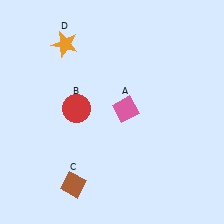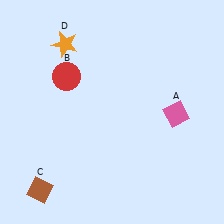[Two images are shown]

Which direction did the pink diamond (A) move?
The pink diamond (A) moved right.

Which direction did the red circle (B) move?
The red circle (B) moved up.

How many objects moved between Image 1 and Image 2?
3 objects moved between the two images.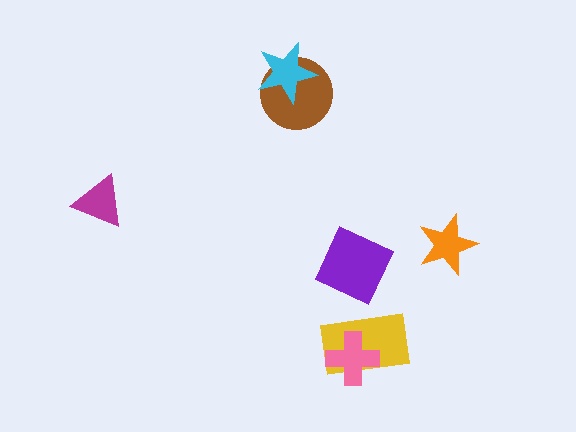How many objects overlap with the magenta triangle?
0 objects overlap with the magenta triangle.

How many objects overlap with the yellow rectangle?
1 object overlaps with the yellow rectangle.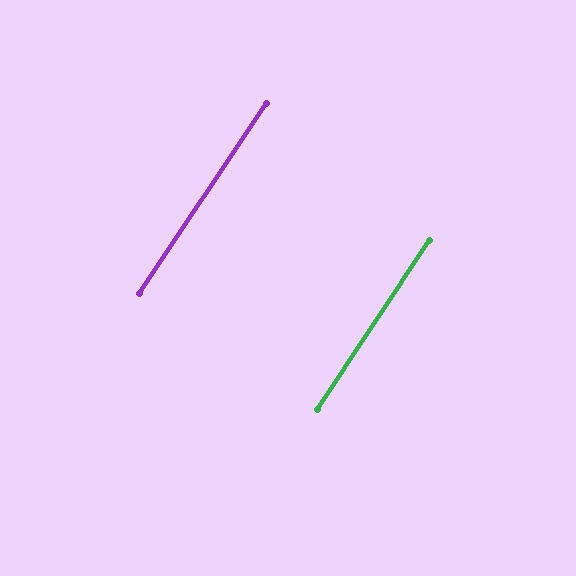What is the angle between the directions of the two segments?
Approximately 0 degrees.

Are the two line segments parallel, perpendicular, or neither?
Parallel — their directions differ by only 0.2°.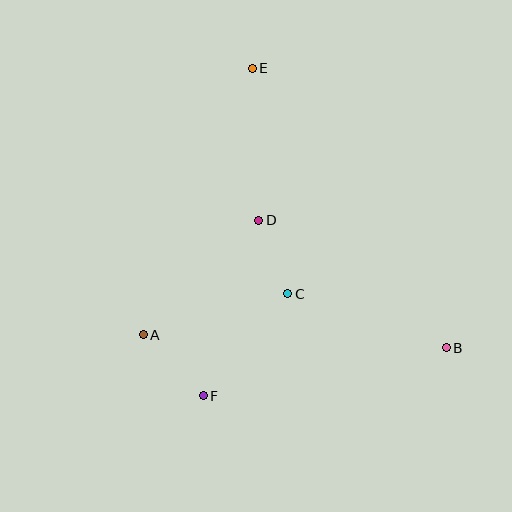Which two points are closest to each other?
Points C and D are closest to each other.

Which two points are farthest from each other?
Points B and E are farthest from each other.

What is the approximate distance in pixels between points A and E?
The distance between A and E is approximately 288 pixels.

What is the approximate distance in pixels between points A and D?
The distance between A and D is approximately 162 pixels.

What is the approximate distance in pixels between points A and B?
The distance between A and B is approximately 303 pixels.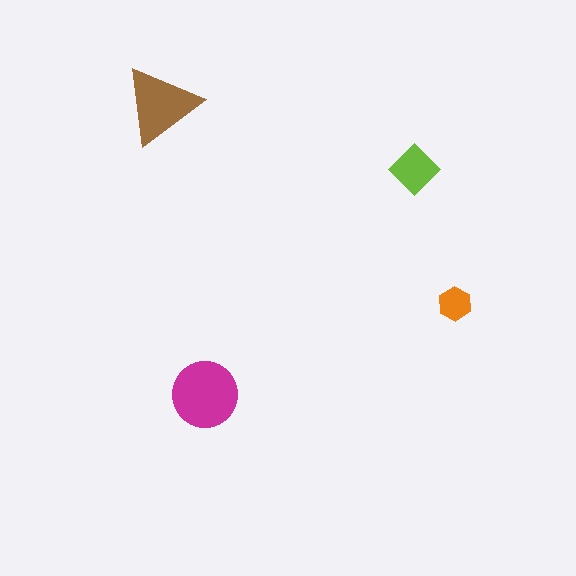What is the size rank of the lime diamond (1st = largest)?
3rd.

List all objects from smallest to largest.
The orange hexagon, the lime diamond, the brown triangle, the magenta circle.